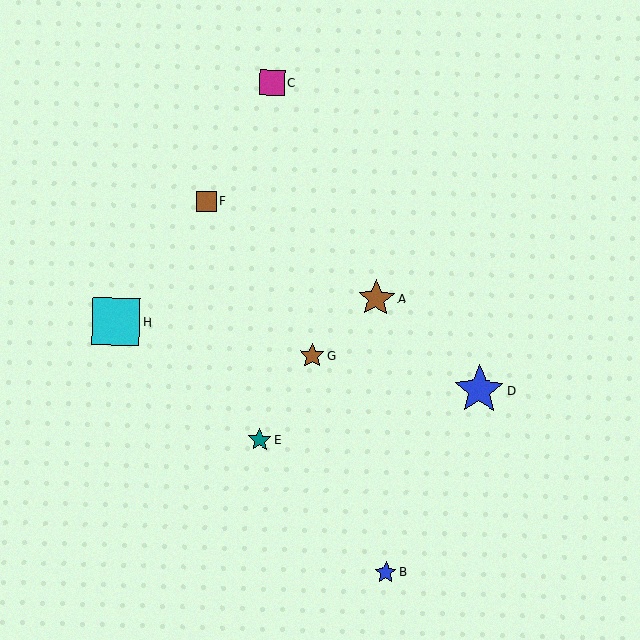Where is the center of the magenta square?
The center of the magenta square is at (272, 83).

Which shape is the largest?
The blue star (labeled D) is the largest.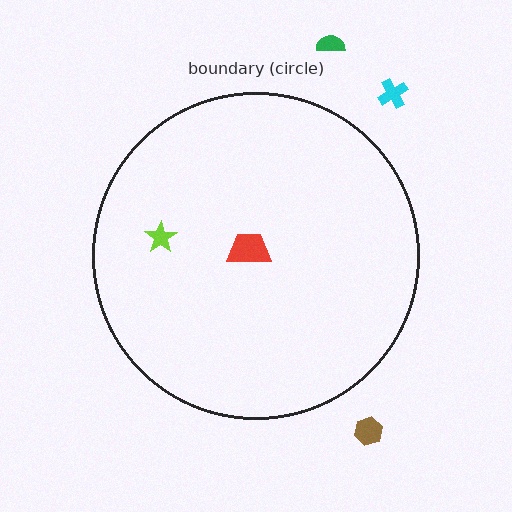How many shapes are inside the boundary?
2 inside, 3 outside.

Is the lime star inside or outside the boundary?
Inside.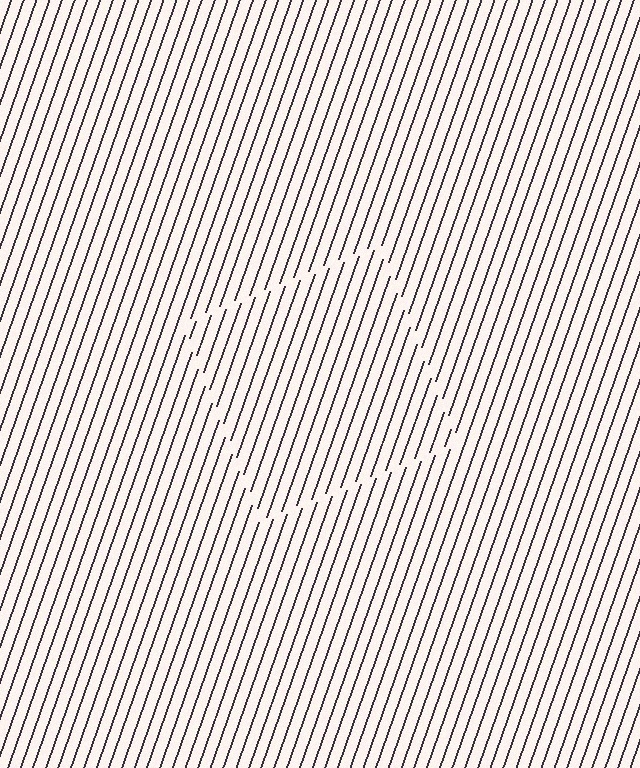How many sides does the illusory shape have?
4 sides — the line-ends trace a square.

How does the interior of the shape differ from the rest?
The interior of the shape contains the same grating, shifted by half a period — the contour is defined by the phase discontinuity where line-ends from the inner and outer gratings abut.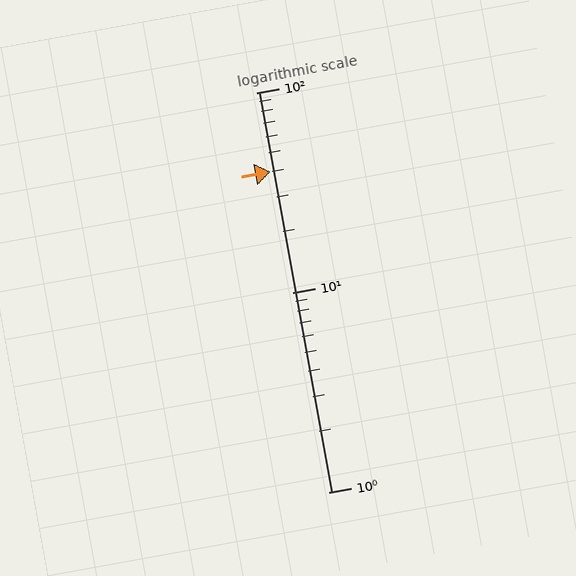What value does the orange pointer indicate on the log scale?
The pointer indicates approximately 40.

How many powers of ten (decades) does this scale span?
The scale spans 2 decades, from 1 to 100.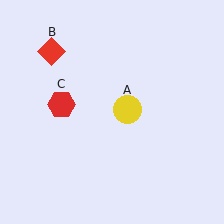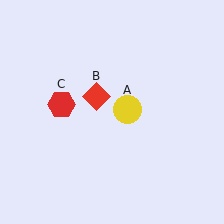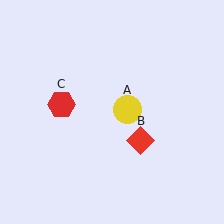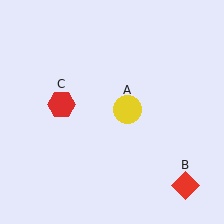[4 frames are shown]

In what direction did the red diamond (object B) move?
The red diamond (object B) moved down and to the right.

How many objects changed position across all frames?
1 object changed position: red diamond (object B).